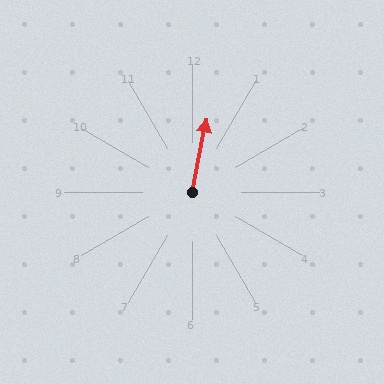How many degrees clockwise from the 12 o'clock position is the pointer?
Approximately 11 degrees.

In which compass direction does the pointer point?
North.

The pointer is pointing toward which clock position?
Roughly 12 o'clock.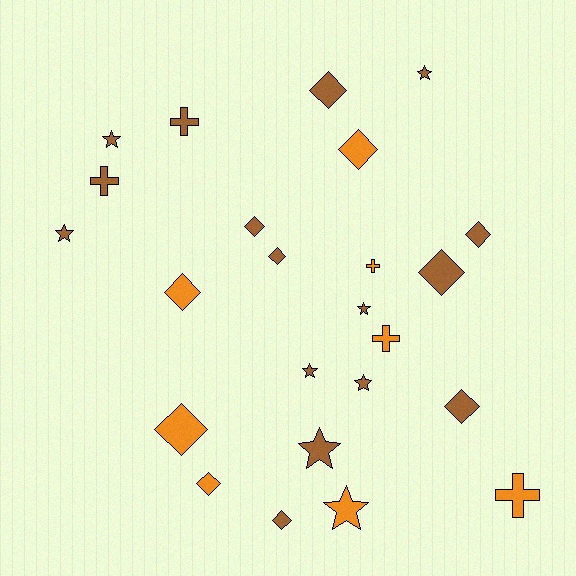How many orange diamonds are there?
There are 4 orange diamonds.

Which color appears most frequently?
Brown, with 16 objects.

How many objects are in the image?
There are 24 objects.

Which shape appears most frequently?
Diamond, with 11 objects.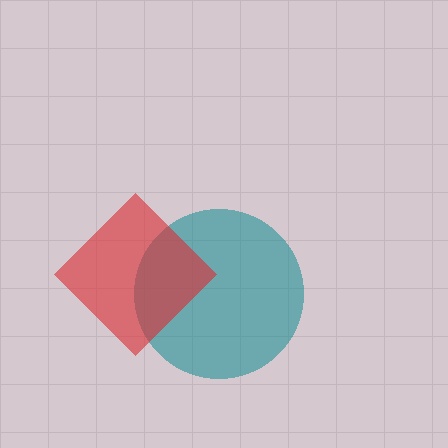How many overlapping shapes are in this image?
There are 2 overlapping shapes in the image.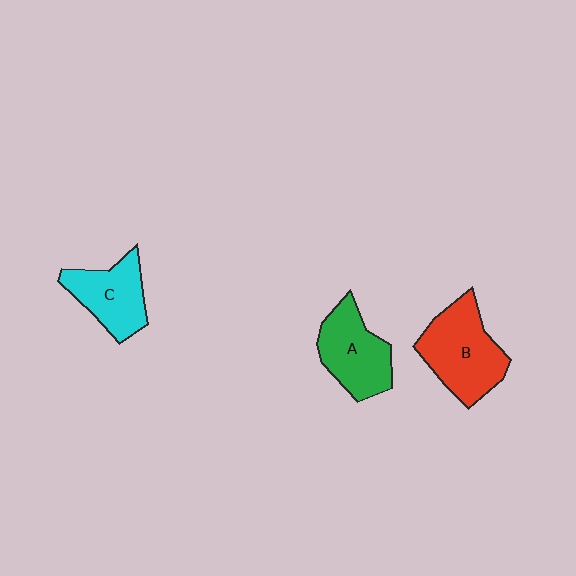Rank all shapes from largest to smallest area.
From largest to smallest: B (red), A (green), C (cyan).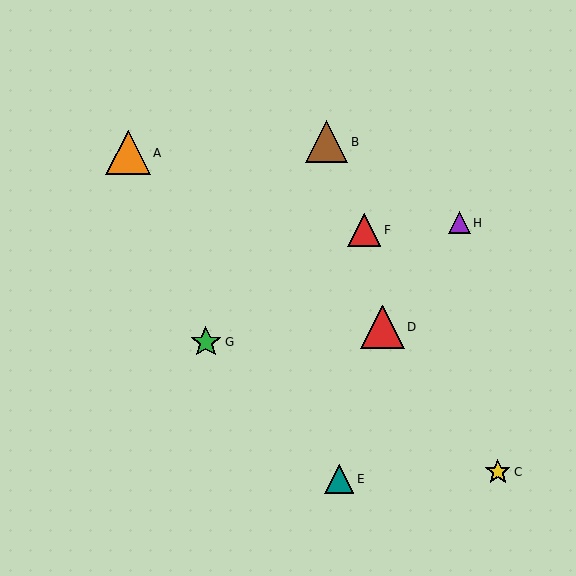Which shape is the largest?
The orange triangle (labeled A) is the largest.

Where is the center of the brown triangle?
The center of the brown triangle is at (326, 142).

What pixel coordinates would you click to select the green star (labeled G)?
Click at (206, 342) to select the green star G.